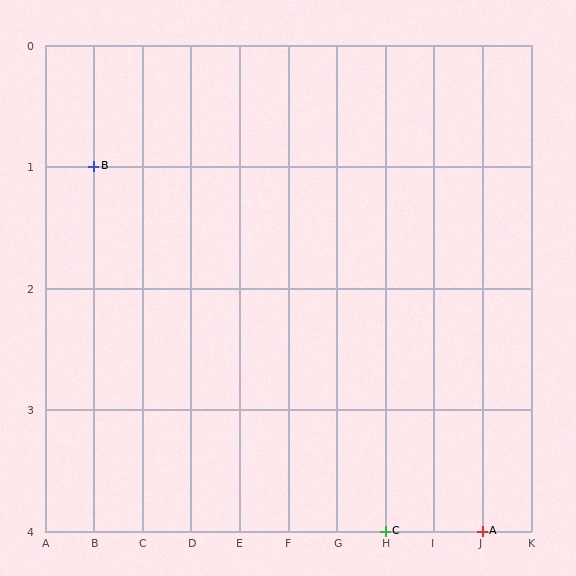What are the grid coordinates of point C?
Point C is at grid coordinates (H, 4).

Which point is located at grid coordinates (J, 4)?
Point A is at (J, 4).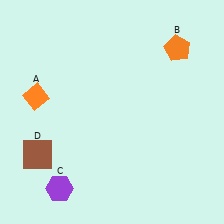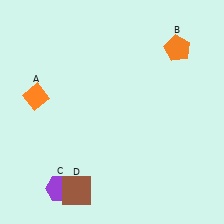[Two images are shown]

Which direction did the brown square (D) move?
The brown square (D) moved right.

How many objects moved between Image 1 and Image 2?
1 object moved between the two images.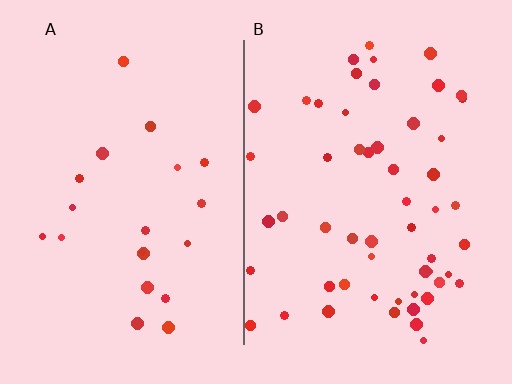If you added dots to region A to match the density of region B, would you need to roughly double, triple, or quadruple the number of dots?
Approximately triple.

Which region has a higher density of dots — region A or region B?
B (the right).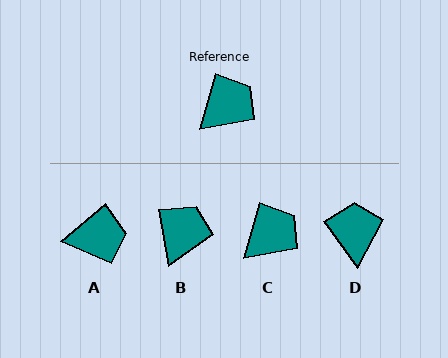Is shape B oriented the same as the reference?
No, it is off by about 25 degrees.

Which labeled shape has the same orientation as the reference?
C.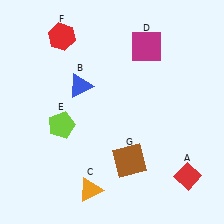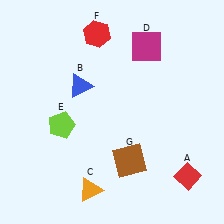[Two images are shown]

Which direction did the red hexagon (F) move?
The red hexagon (F) moved right.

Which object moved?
The red hexagon (F) moved right.